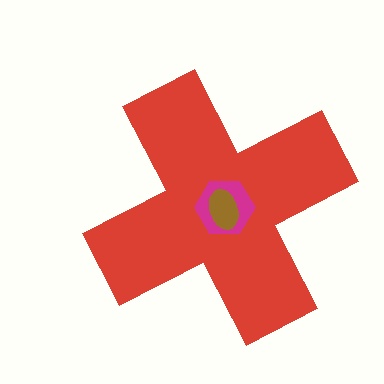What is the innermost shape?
The brown ellipse.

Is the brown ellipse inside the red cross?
Yes.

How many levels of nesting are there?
3.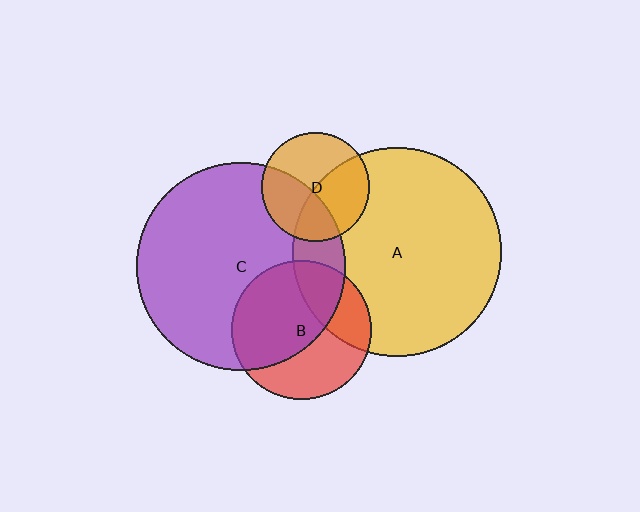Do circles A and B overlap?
Yes.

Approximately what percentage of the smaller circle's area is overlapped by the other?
Approximately 30%.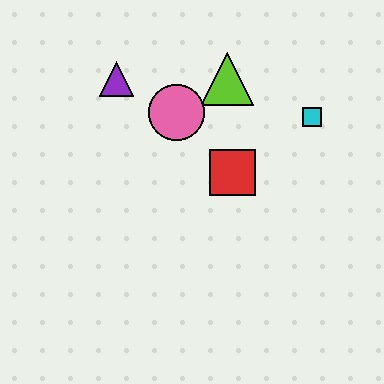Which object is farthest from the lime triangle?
The purple triangle is farthest from the lime triangle.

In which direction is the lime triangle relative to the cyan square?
The lime triangle is to the left of the cyan square.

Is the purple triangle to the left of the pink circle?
Yes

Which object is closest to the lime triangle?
The pink circle is closest to the lime triangle.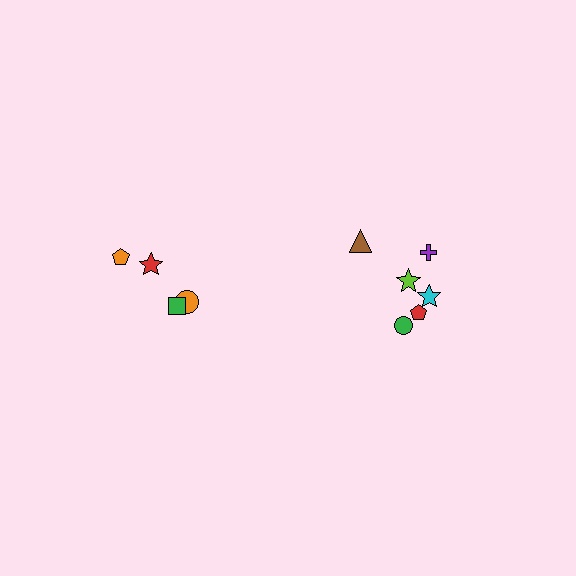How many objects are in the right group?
There are 6 objects.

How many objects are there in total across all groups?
There are 10 objects.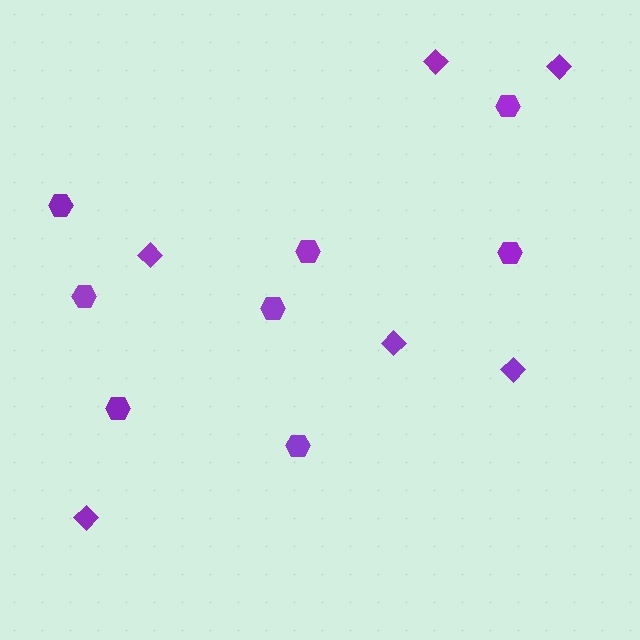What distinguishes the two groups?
There are 2 groups: one group of diamonds (6) and one group of hexagons (8).